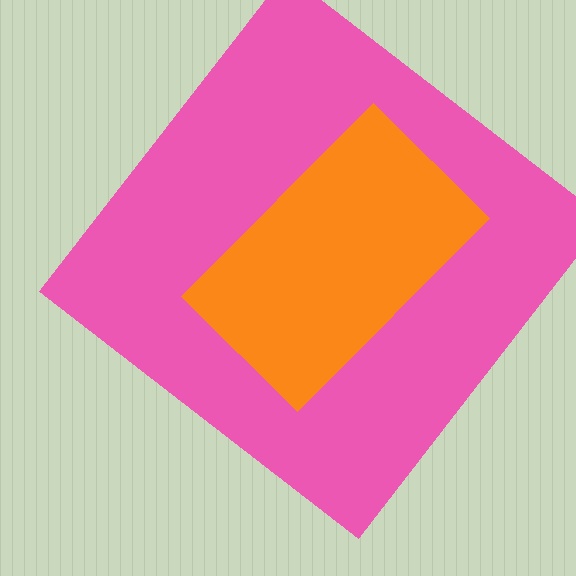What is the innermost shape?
The orange rectangle.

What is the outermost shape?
The pink diamond.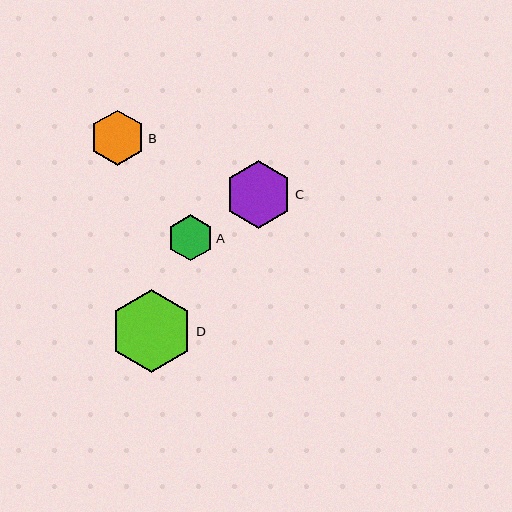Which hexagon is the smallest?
Hexagon A is the smallest with a size of approximately 46 pixels.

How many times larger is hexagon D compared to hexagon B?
Hexagon D is approximately 1.5 times the size of hexagon B.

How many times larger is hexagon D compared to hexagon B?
Hexagon D is approximately 1.5 times the size of hexagon B.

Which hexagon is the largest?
Hexagon D is the largest with a size of approximately 83 pixels.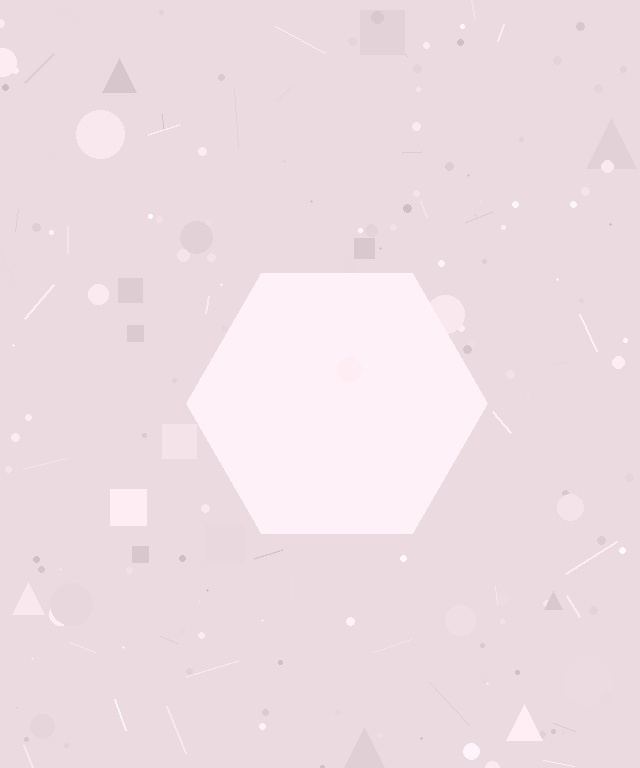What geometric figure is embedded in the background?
A hexagon is embedded in the background.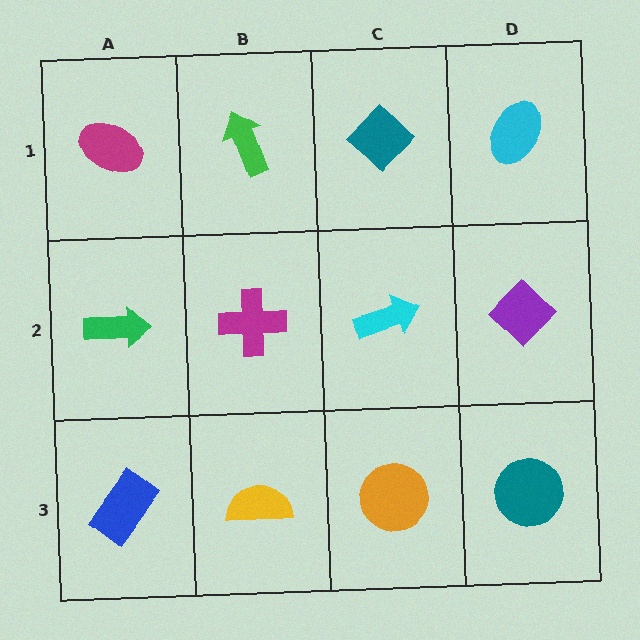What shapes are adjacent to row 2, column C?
A teal diamond (row 1, column C), an orange circle (row 3, column C), a magenta cross (row 2, column B), a purple diamond (row 2, column D).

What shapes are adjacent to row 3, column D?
A purple diamond (row 2, column D), an orange circle (row 3, column C).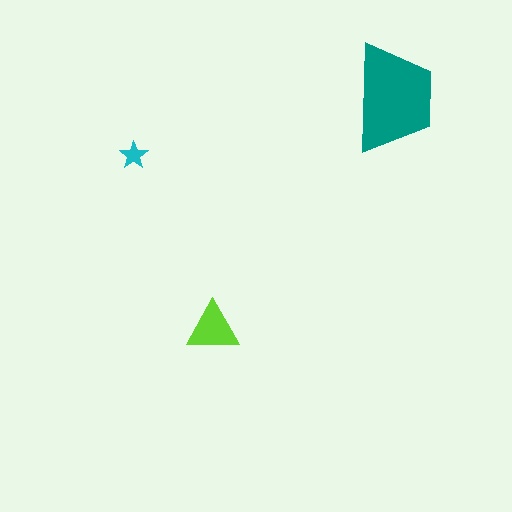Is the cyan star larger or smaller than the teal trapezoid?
Smaller.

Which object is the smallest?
The cyan star.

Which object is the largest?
The teal trapezoid.